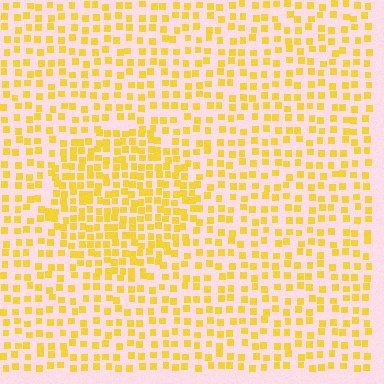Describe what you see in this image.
The image contains small yellow elements arranged at two different densities. A circle-shaped region is visible where the elements are more densely packed than the surrounding area.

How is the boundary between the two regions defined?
The boundary is defined by a change in element density (approximately 1.7x ratio). All elements are the same color, size, and shape.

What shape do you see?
I see a circle.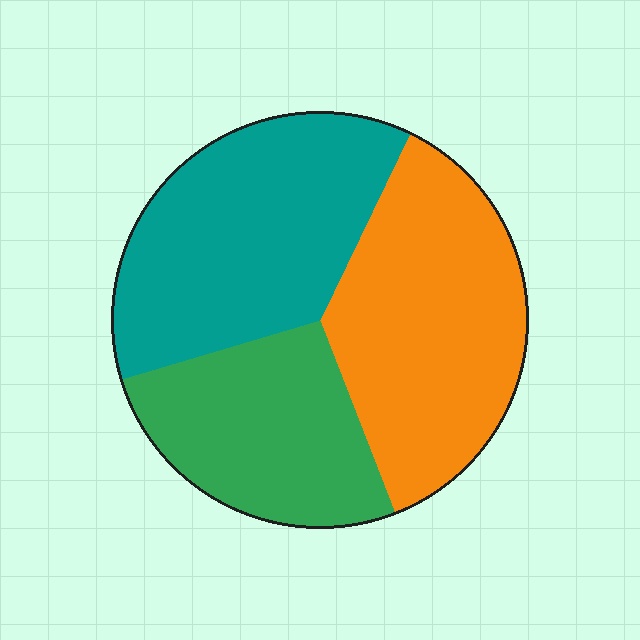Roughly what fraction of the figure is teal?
Teal covers about 35% of the figure.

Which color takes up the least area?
Green, at roughly 25%.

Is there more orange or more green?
Orange.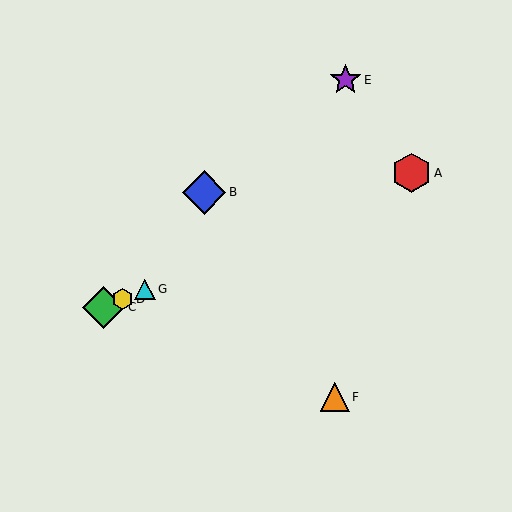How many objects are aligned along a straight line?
4 objects (A, C, D, G) are aligned along a straight line.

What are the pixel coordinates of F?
Object F is at (335, 397).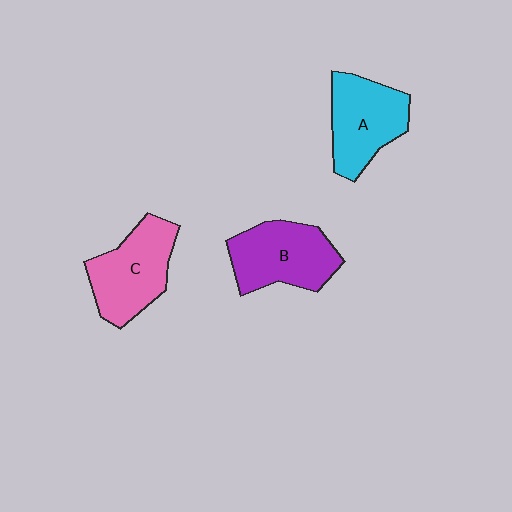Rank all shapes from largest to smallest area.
From largest to smallest: C (pink), B (purple), A (cyan).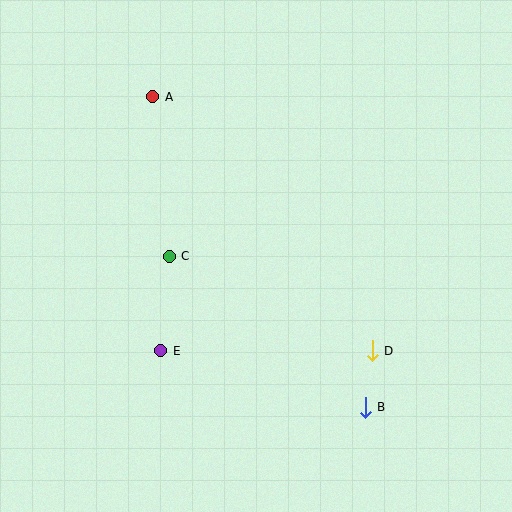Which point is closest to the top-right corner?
Point A is closest to the top-right corner.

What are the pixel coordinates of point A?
Point A is at (153, 97).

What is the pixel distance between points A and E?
The distance between A and E is 254 pixels.